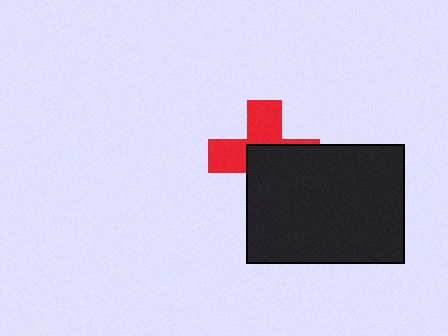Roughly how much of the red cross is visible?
About half of it is visible (roughly 46%).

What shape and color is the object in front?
The object in front is a black rectangle.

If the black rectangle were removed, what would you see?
You would see the complete red cross.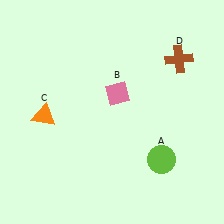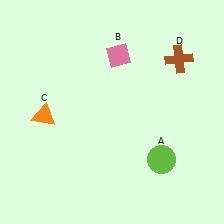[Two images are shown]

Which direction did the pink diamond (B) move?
The pink diamond (B) moved up.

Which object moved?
The pink diamond (B) moved up.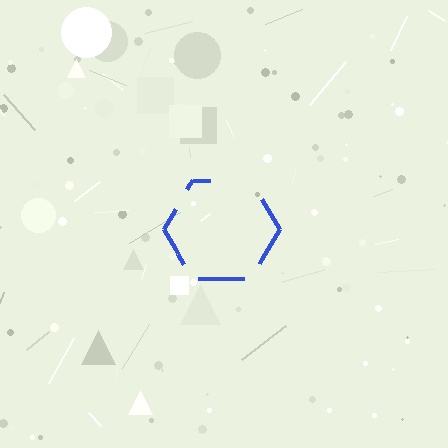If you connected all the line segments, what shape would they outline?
They would outline a hexagon.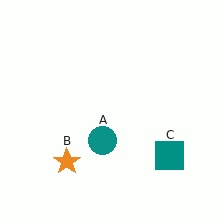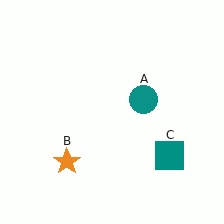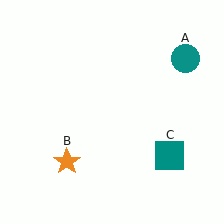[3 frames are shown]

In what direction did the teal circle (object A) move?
The teal circle (object A) moved up and to the right.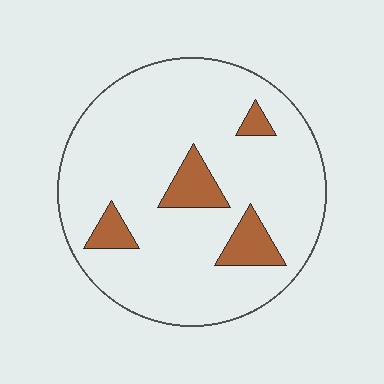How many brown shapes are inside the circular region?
4.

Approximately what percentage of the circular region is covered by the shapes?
Approximately 10%.